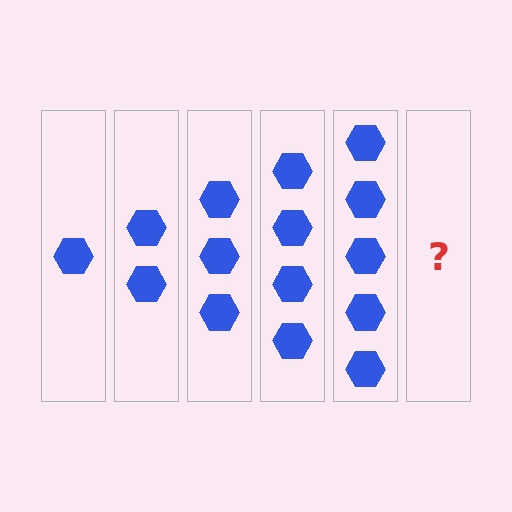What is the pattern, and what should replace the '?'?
The pattern is that each step adds one more hexagon. The '?' should be 6 hexagons.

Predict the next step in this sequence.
The next step is 6 hexagons.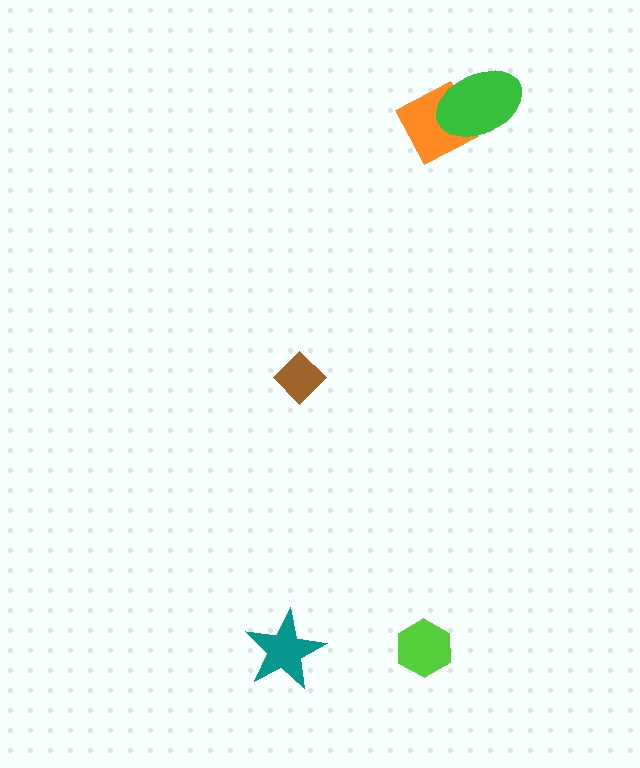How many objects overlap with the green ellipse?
1 object overlaps with the green ellipse.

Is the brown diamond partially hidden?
No, no other shape covers it.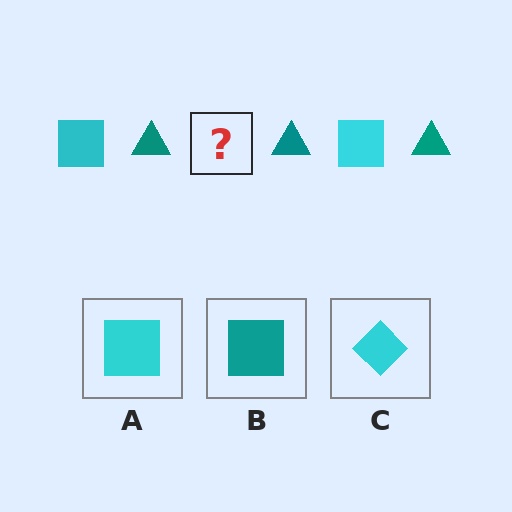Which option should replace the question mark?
Option A.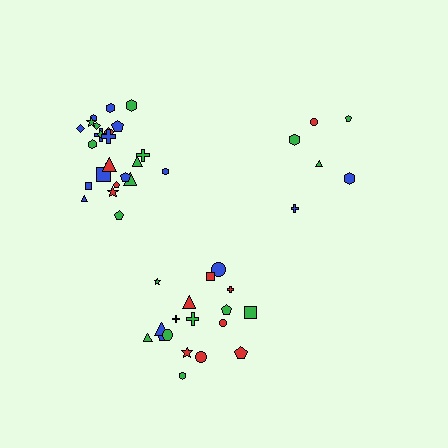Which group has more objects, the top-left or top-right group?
The top-left group.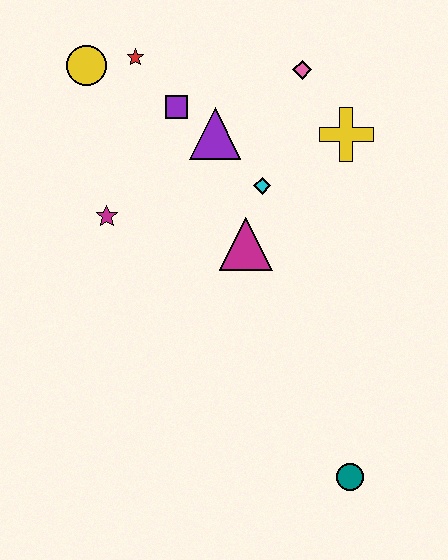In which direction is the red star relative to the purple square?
The red star is above the purple square.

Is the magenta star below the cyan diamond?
Yes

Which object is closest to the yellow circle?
The red star is closest to the yellow circle.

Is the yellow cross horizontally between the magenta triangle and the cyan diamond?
No